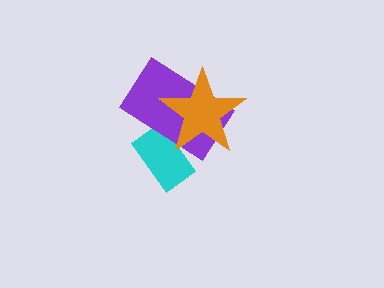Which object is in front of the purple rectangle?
The orange star is in front of the purple rectangle.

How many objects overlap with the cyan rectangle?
2 objects overlap with the cyan rectangle.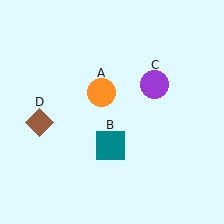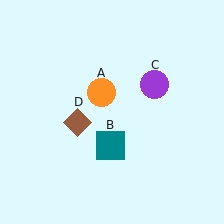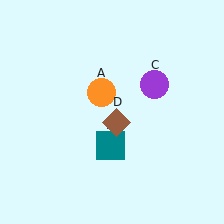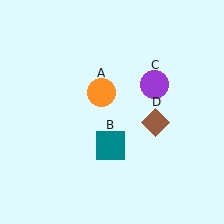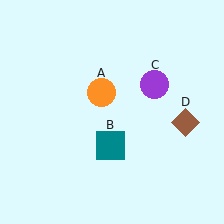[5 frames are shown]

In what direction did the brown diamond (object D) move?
The brown diamond (object D) moved right.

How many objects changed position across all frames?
1 object changed position: brown diamond (object D).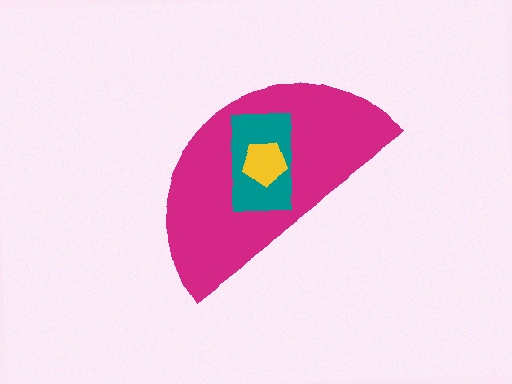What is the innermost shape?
The yellow pentagon.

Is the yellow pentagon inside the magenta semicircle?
Yes.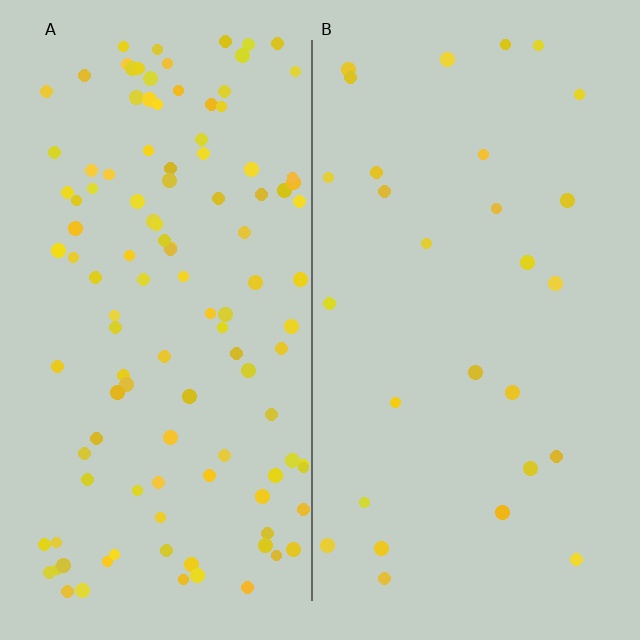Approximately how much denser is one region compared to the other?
Approximately 4.2× — region A over region B.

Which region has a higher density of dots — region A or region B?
A (the left).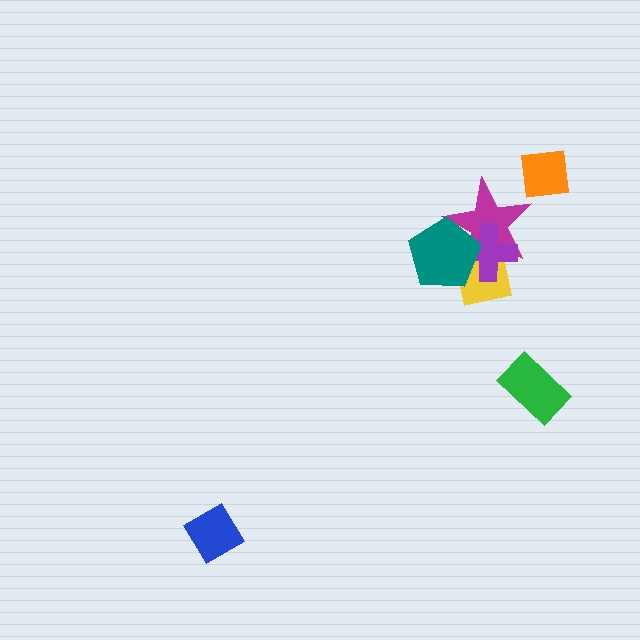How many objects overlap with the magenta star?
3 objects overlap with the magenta star.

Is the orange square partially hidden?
No, no other shape covers it.